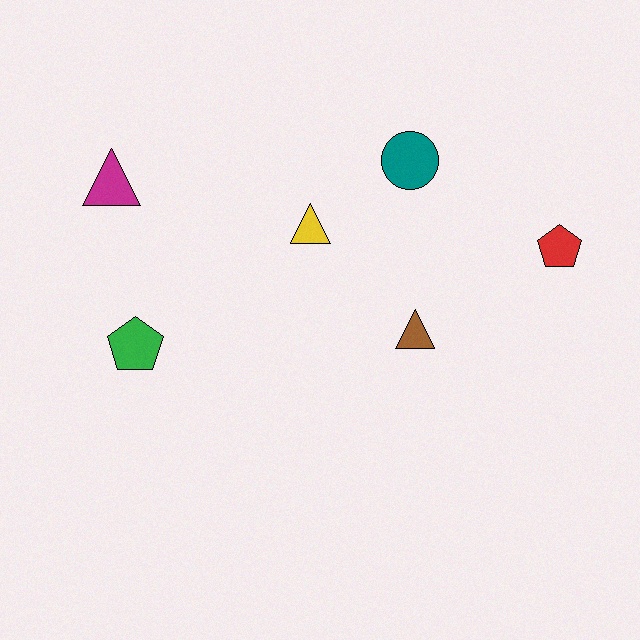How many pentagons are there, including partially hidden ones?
There are 2 pentagons.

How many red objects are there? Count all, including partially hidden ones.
There is 1 red object.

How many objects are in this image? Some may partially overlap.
There are 6 objects.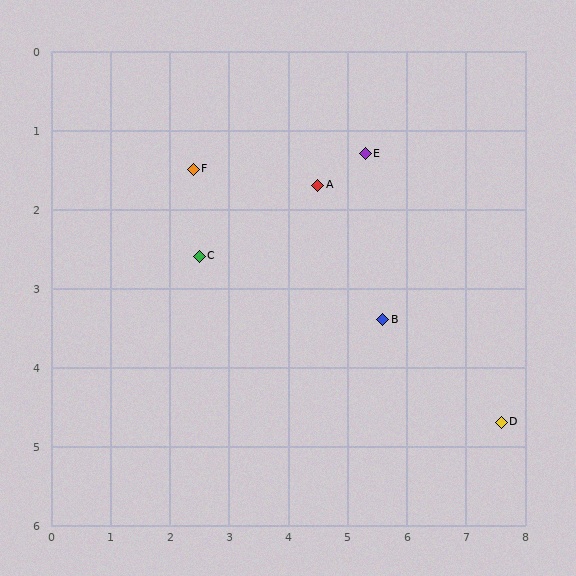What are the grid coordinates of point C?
Point C is at approximately (2.5, 2.6).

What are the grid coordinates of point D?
Point D is at approximately (7.6, 4.7).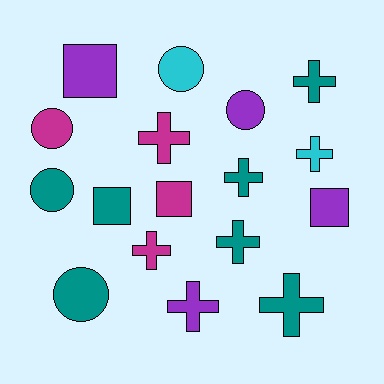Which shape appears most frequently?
Cross, with 8 objects.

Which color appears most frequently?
Teal, with 7 objects.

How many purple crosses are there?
There is 1 purple cross.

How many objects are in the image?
There are 17 objects.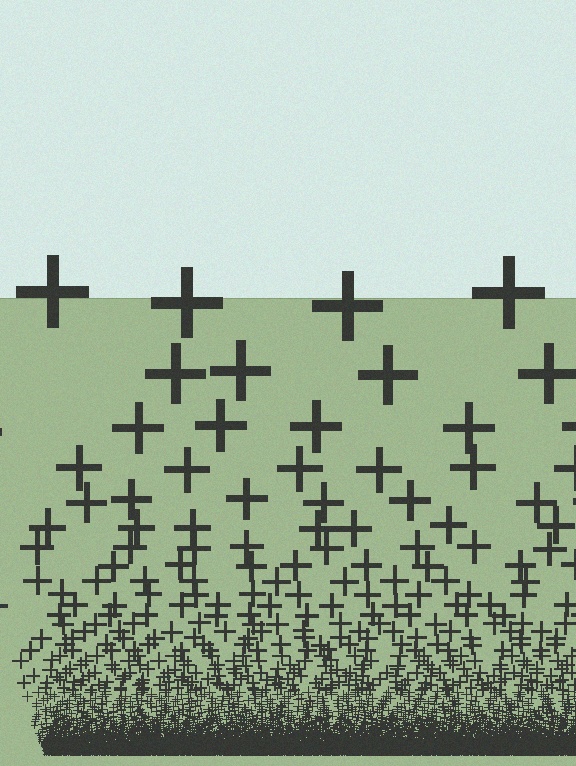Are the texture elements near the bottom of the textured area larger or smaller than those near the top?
Smaller. The gradient is inverted — elements near the bottom are smaller and denser.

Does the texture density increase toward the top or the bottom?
Density increases toward the bottom.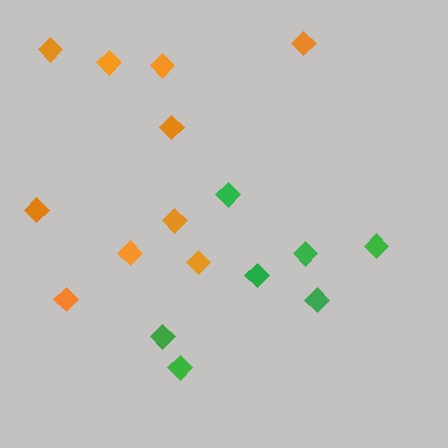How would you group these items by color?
There are 2 groups: one group of green diamonds (7) and one group of orange diamonds (10).